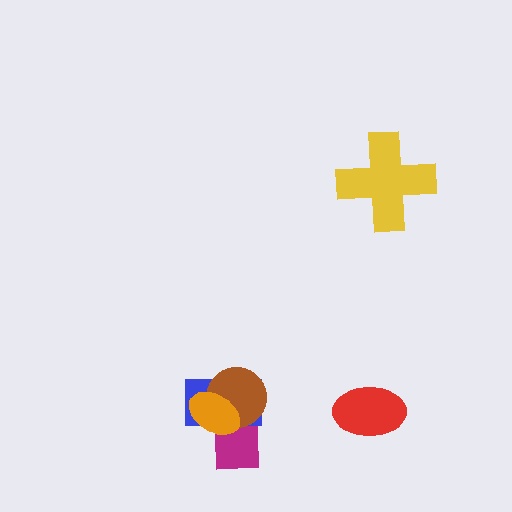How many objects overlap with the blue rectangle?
3 objects overlap with the blue rectangle.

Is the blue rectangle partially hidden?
Yes, it is partially covered by another shape.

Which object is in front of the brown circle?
The orange ellipse is in front of the brown circle.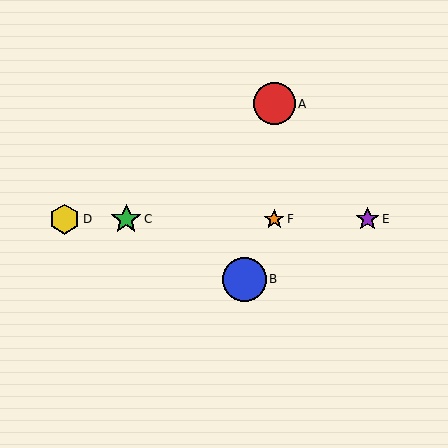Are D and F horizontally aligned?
Yes, both are at y≈219.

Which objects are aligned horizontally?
Objects C, D, E, F are aligned horizontally.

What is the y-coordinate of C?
Object C is at y≈219.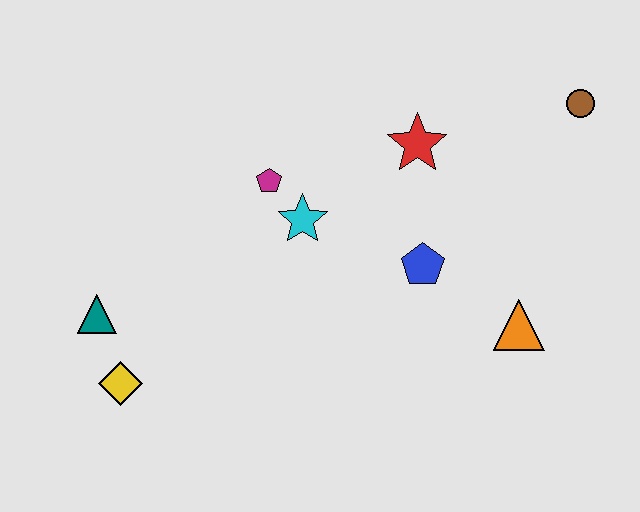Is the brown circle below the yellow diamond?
No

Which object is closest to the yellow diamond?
The teal triangle is closest to the yellow diamond.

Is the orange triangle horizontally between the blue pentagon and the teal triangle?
No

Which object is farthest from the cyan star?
The brown circle is farthest from the cyan star.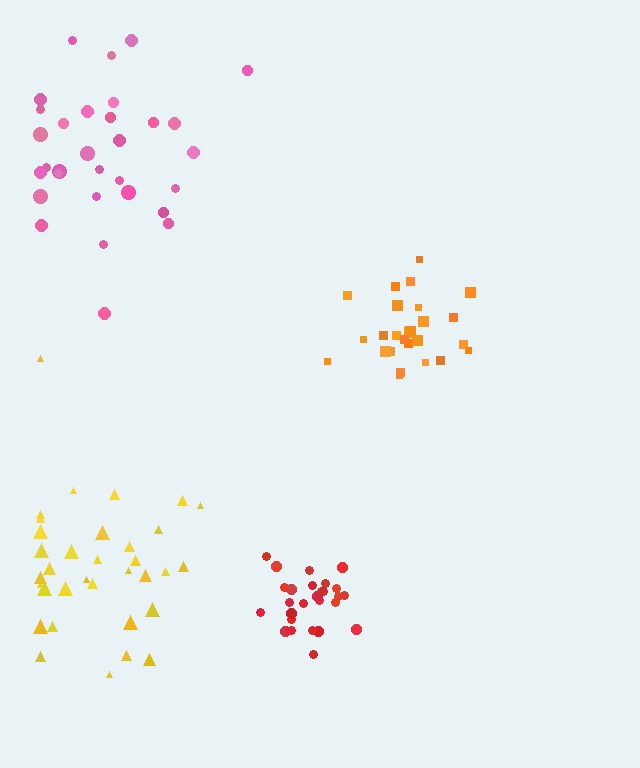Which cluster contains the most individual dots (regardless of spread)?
Yellow (34).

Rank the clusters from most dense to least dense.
red, orange, yellow, pink.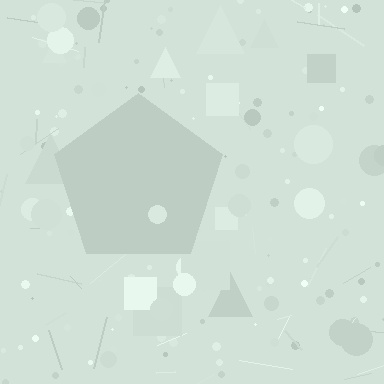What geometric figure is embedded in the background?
A pentagon is embedded in the background.